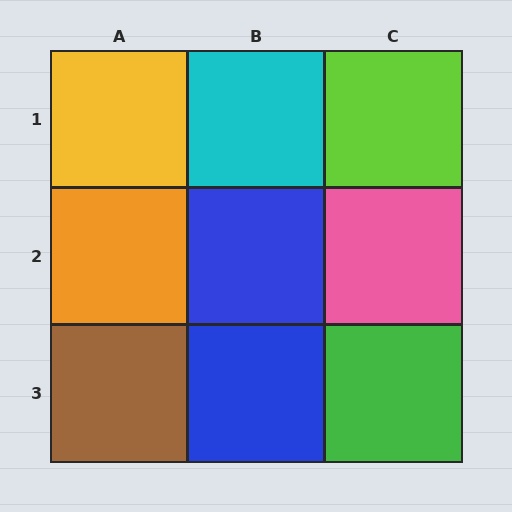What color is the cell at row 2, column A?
Orange.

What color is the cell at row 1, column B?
Cyan.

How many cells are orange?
1 cell is orange.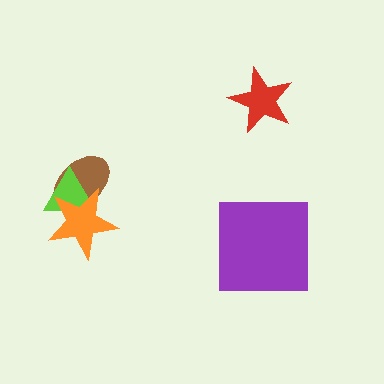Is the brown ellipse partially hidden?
Yes, it is partially covered by another shape.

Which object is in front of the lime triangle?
The orange star is in front of the lime triangle.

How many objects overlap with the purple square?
0 objects overlap with the purple square.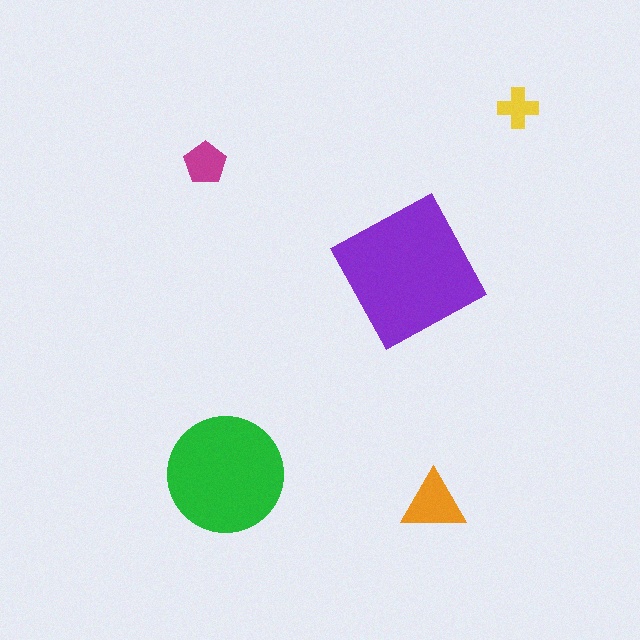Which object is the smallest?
The yellow cross.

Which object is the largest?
The purple square.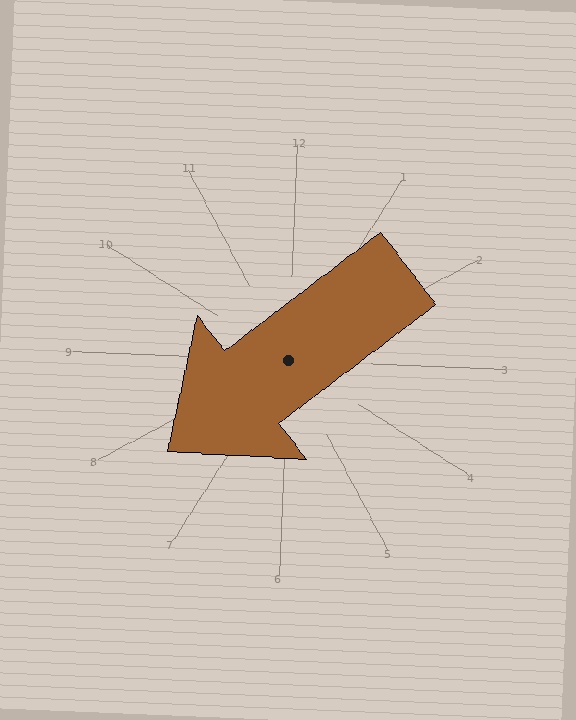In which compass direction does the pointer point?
Southwest.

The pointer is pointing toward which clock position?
Roughly 8 o'clock.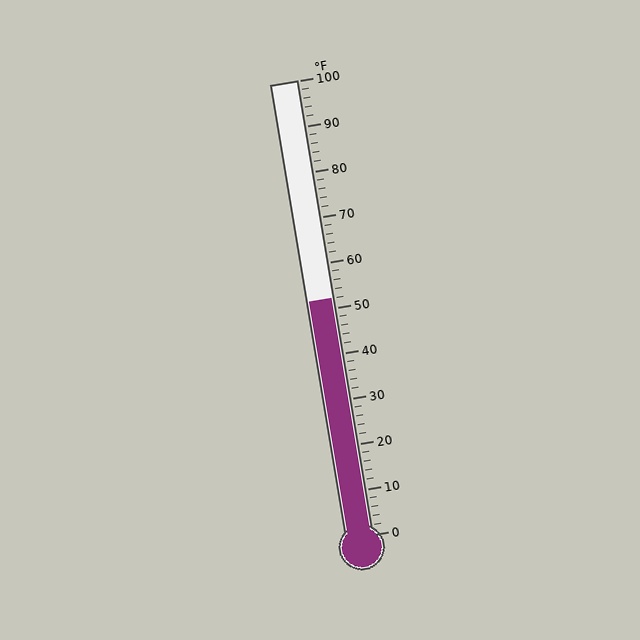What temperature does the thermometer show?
The thermometer shows approximately 52°F.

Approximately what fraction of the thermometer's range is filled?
The thermometer is filled to approximately 50% of its range.